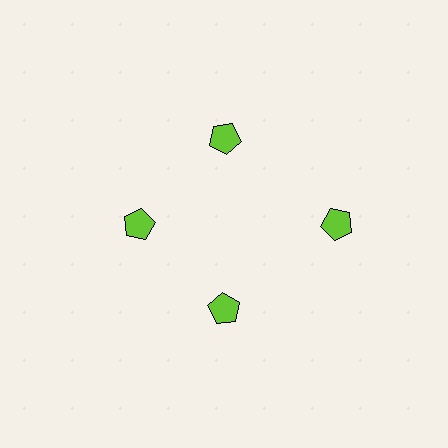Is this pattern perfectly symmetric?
No. The 4 lime pentagons are arranged in a ring, but one element near the 3 o'clock position is pushed outward from the center, breaking the 4-fold rotational symmetry.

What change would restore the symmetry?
The symmetry would be restored by moving it inward, back onto the ring so that all 4 pentagons sit at equal angles and equal distance from the center.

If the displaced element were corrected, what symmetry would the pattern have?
It would have 4-fold rotational symmetry — the pattern would map onto itself every 90 degrees.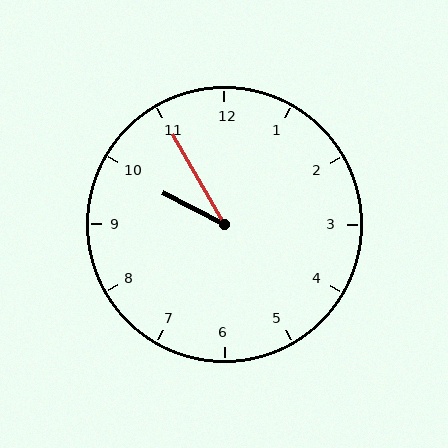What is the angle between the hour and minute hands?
Approximately 32 degrees.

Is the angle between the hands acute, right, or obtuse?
It is acute.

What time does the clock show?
9:55.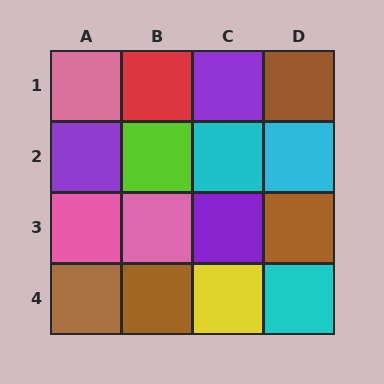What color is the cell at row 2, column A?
Purple.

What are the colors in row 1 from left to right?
Pink, red, purple, brown.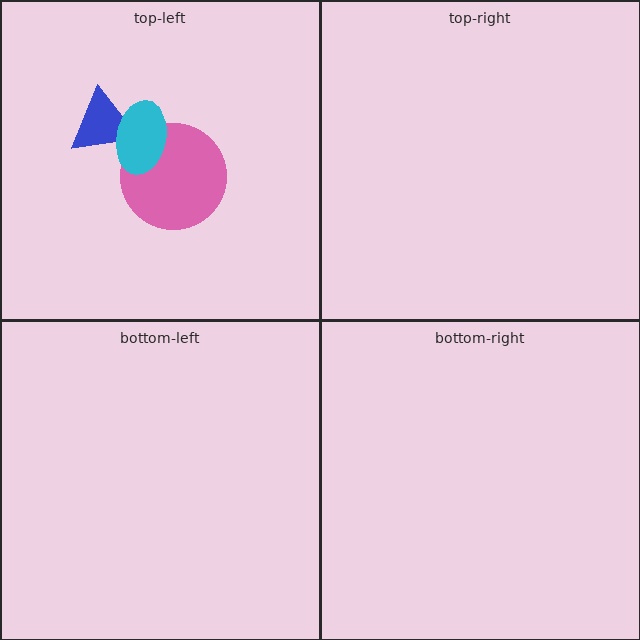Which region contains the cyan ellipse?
The top-left region.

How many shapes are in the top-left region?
3.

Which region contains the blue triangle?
The top-left region.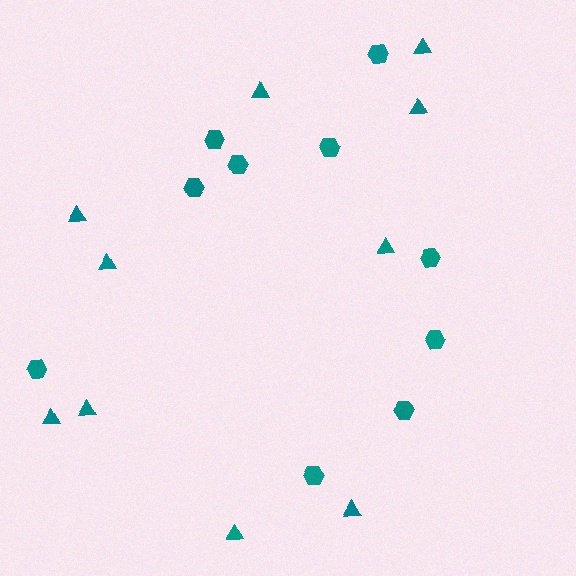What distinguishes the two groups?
There are 2 groups: one group of hexagons (10) and one group of triangles (10).